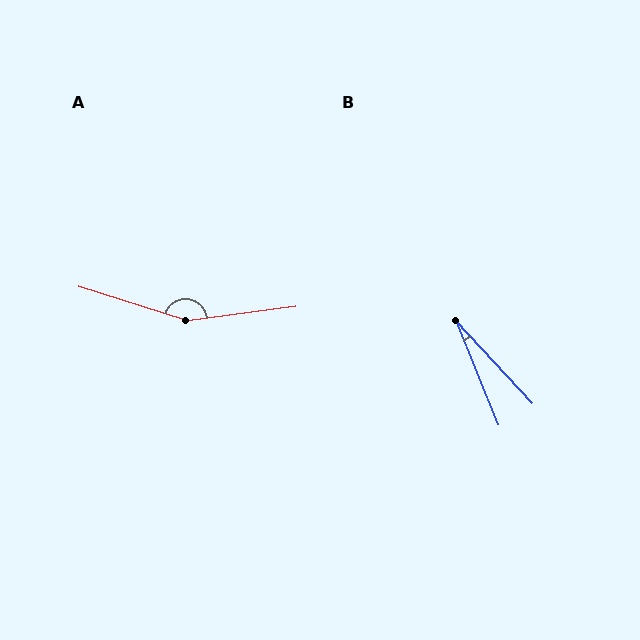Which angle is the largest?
A, at approximately 155 degrees.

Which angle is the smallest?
B, at approximately 21 degrees.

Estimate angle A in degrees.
Approximately 155 degrees.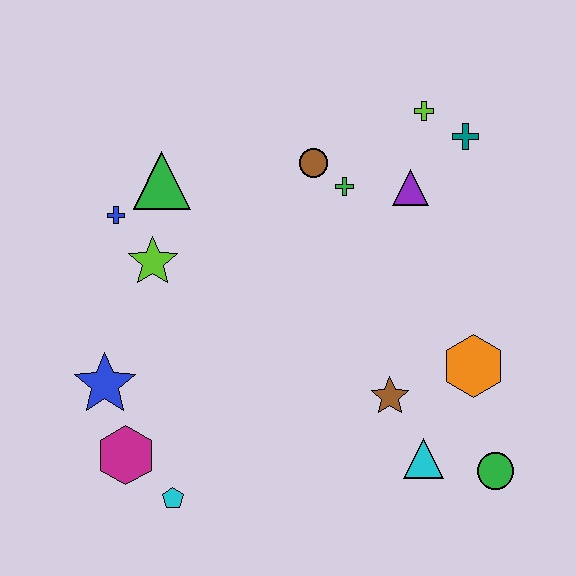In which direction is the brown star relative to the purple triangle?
The brown star is below the purple triangle.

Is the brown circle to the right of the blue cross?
Yes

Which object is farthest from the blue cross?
The green circle is farthest from the blue cross.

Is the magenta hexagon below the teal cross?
Yes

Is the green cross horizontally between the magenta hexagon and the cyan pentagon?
No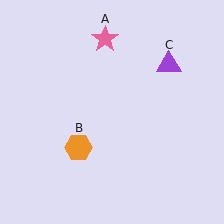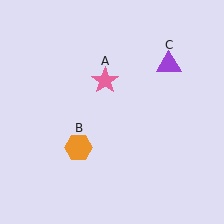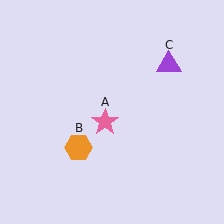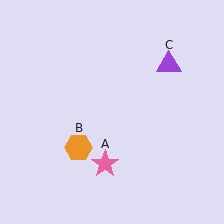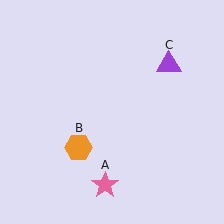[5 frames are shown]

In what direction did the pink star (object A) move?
The pink star (object A) moved down.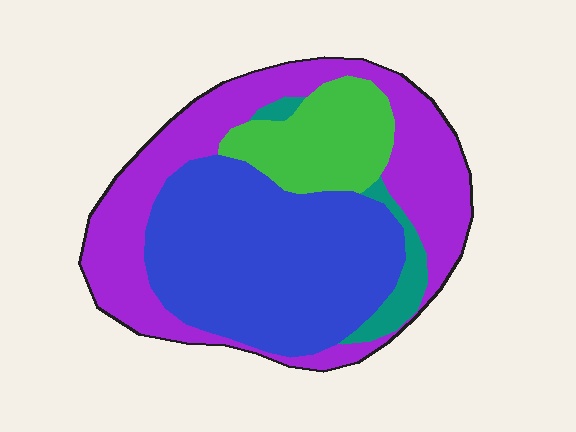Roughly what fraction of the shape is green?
Green covers 15% of the shape.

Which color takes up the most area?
Blue, at roughly 40%.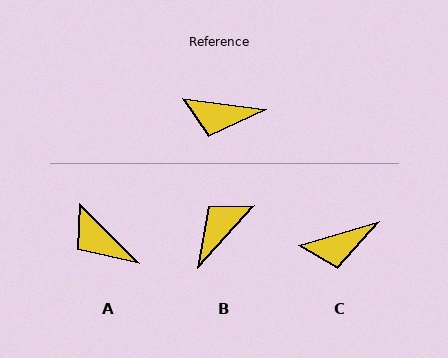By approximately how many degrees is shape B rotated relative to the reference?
Approximately 124 degrees clockwise.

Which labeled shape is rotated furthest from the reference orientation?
B, about 124 degrees away.